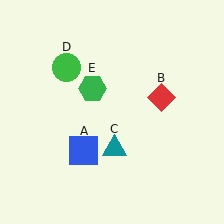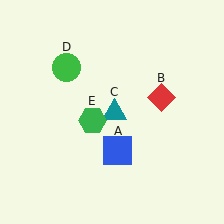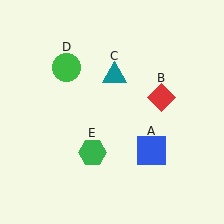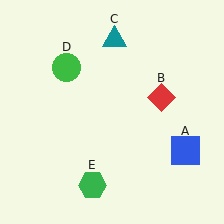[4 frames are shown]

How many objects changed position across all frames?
3 objects changed position: blue square (object A), teal triangle (object C), green hexagon (object E).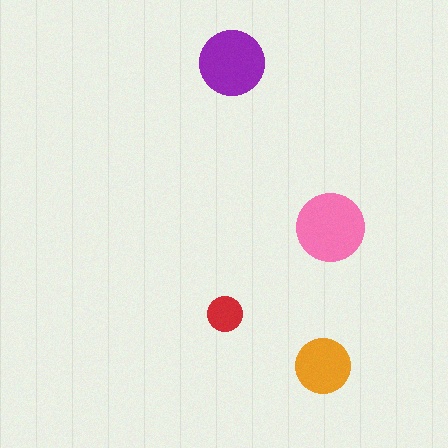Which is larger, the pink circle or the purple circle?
The pink one.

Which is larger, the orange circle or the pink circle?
The pink one.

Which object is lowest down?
The orange circle is bottommost.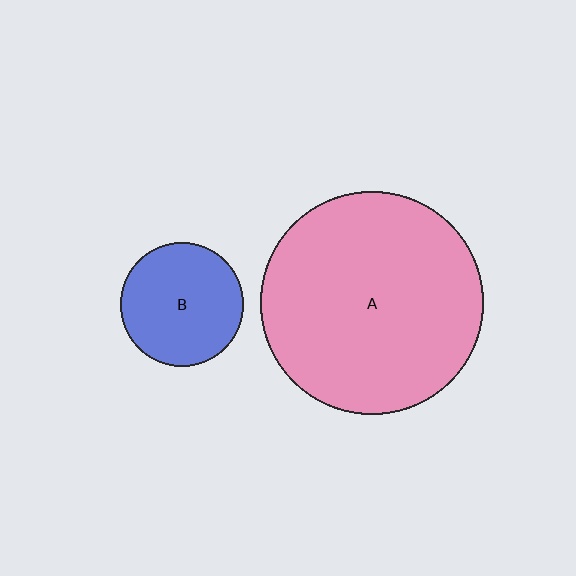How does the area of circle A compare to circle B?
Approximately 3.3 times.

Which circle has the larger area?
Circle A (pink).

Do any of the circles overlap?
No, none of the circles overlap.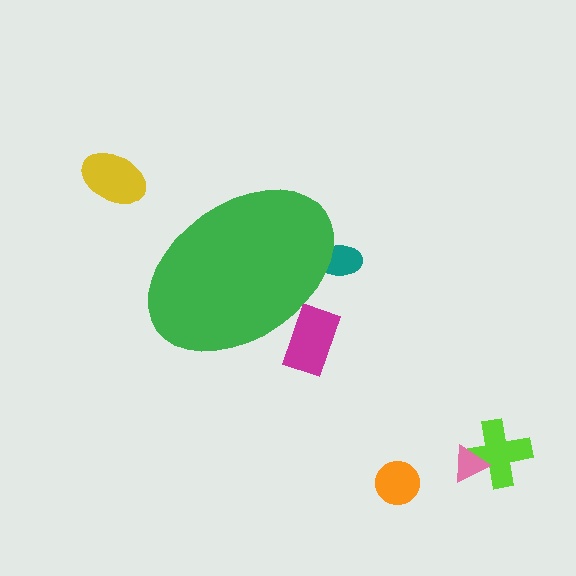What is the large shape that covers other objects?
A green ellipse.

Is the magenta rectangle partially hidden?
Yes, the magenta rectangle is partially hidden behind the green ellipse.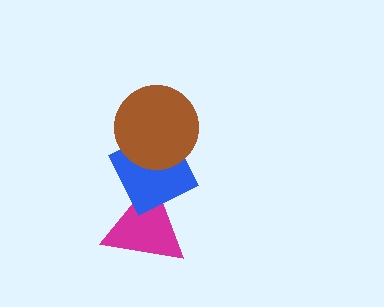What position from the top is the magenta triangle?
The magenta triangle is 3rd from the top.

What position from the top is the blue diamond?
The blue diamond is 2nd from the top.